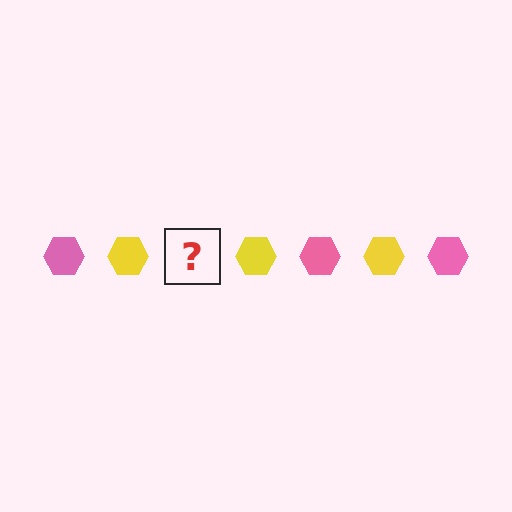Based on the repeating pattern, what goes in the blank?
The blank should be a pink hexagon.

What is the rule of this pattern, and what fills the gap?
The rule is that the pattern cycles through pink, yellow hexagons. The gap should be filled with a pink hexagon.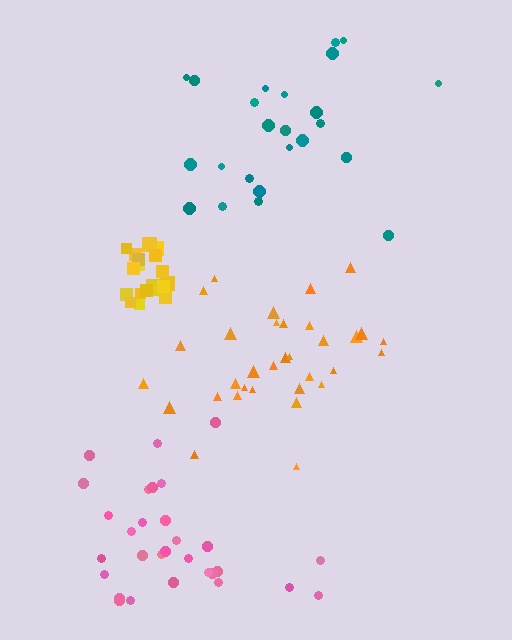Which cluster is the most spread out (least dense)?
Teal.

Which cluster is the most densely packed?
Yellow.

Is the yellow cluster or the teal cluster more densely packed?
Yellow.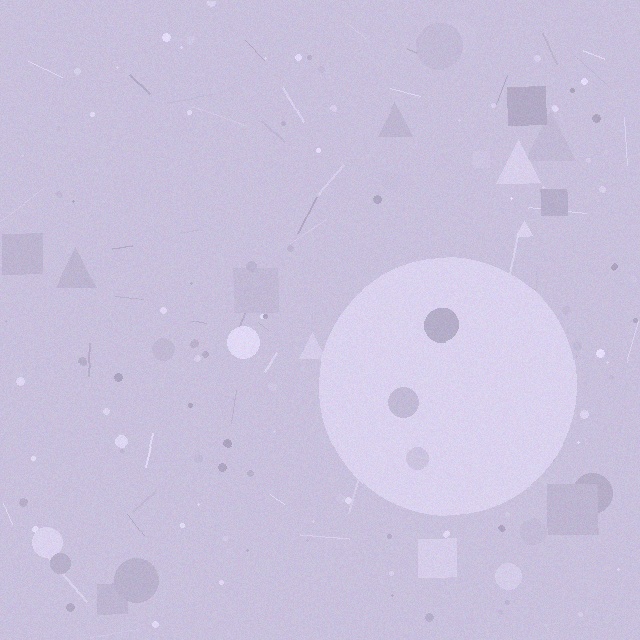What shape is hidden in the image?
A circle is hidden in the image.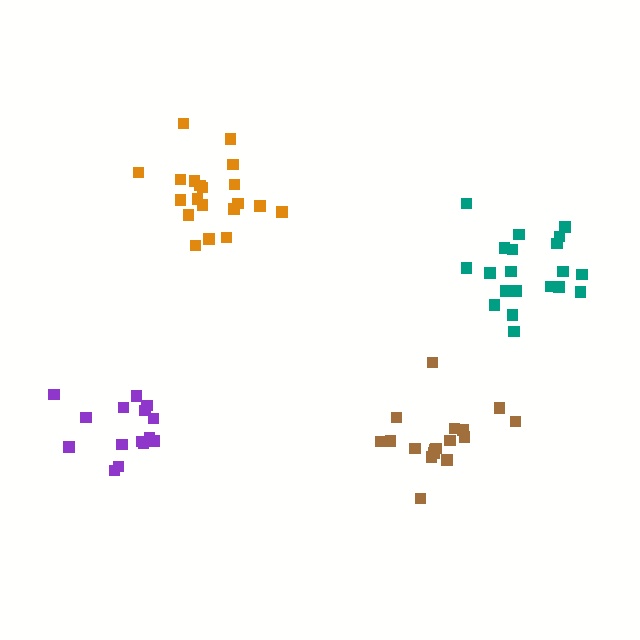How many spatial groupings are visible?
There are 4 spatial groupings.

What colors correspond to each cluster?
The clusters are colored: brown, teal, orange, purple.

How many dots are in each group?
Group 1: 17 dots, Group 2: 20 dots, Group 3: 20 dots, Group 4: 15 dots (72 total).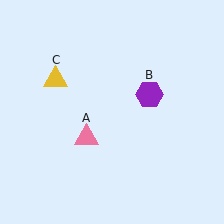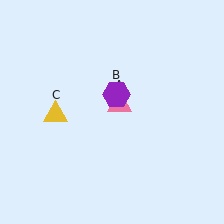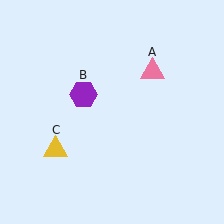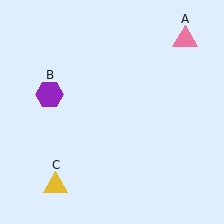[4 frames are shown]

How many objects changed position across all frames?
3 objects changed position: pink triangle (object A), purple hexagon (object B), yellow triangle (object C).